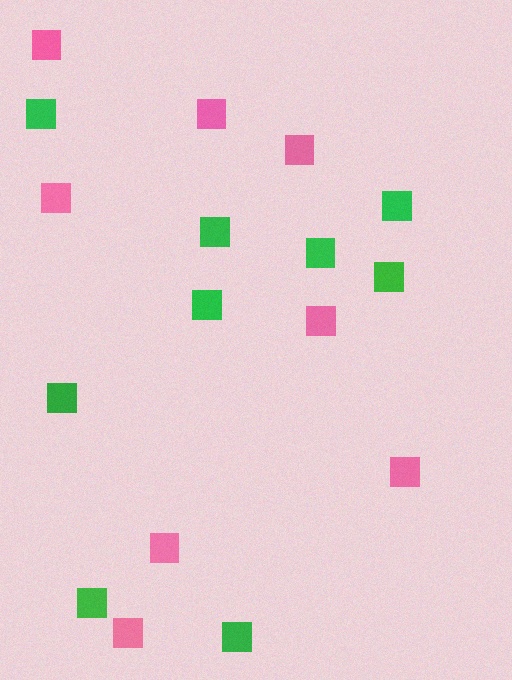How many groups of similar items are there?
There are 2 groups: one group of pink squares (8) and one group of green squares (9).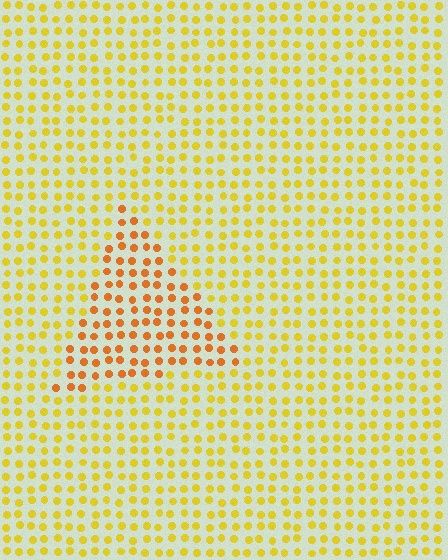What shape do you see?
I see a triangle.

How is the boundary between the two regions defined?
The boundary is defined purely by a slight shift in hue (about 30 degrees). Spacing, size, and orientation are identical on both sides.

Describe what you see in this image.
The image is filled with small yellow elements in a uniform arrangement. A triangle-shaped region is visible where the elements are tinted to a slightly different hue, forming a subtle color boundary.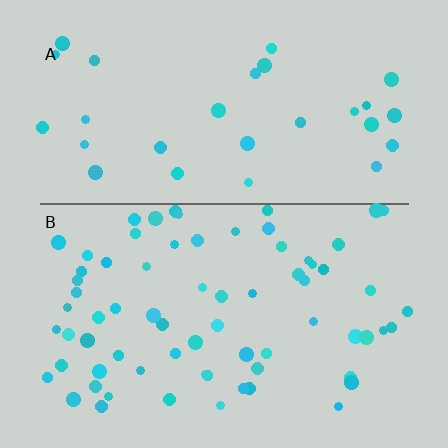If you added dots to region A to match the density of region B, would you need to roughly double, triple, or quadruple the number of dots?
Approximately double.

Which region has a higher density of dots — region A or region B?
B (the bottom).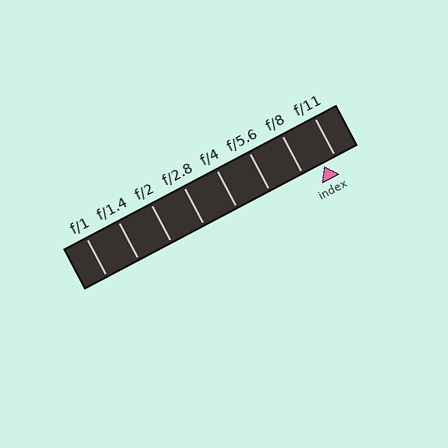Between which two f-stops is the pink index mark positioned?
The index mark is between f/8 and f/11.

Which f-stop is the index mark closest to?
The index mark is closest to f/11.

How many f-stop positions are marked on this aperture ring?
There are 8 f-stop positions marked.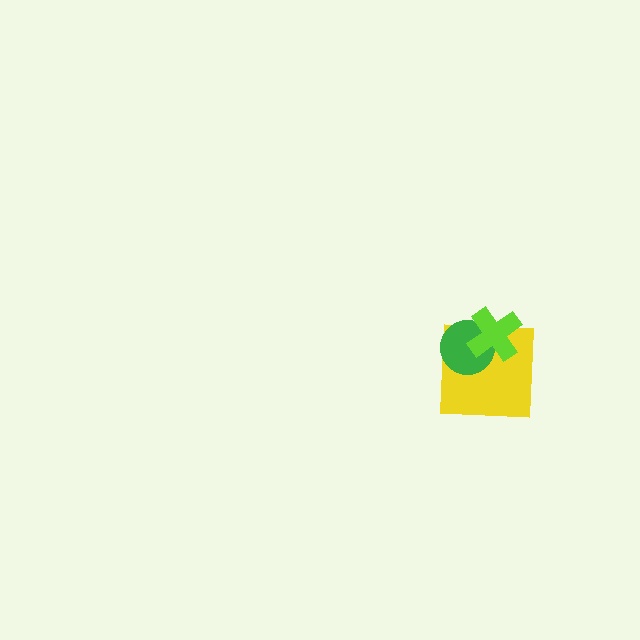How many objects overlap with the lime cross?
2 objects overlap with the lime cross.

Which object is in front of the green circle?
The lime cross is in front of the green circle.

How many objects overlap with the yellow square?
2 objects overlap with the yellow square.